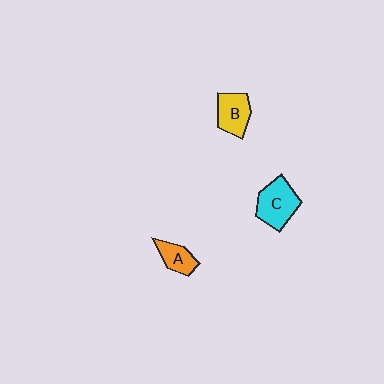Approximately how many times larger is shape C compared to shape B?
Approximately 1.3 times.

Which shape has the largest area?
Shape C (cyan).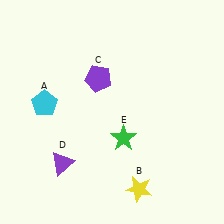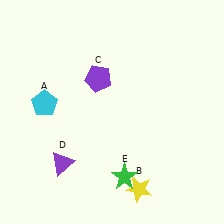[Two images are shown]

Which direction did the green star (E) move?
The green star (E) moved down.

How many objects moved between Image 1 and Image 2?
1 object moved between the two images.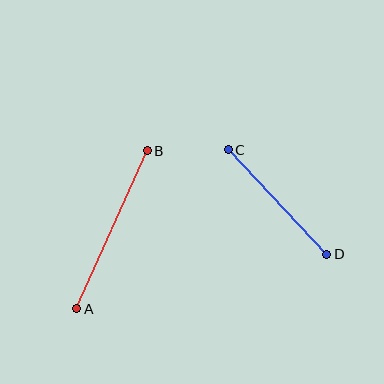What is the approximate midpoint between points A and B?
The midpoint is at approximately (112, 230) pixels.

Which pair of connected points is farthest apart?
Points A and B are farthest apart.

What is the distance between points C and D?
The distance is approximately 144 pixels.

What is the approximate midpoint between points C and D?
The midpoint is at approximately (277, 202) pixels.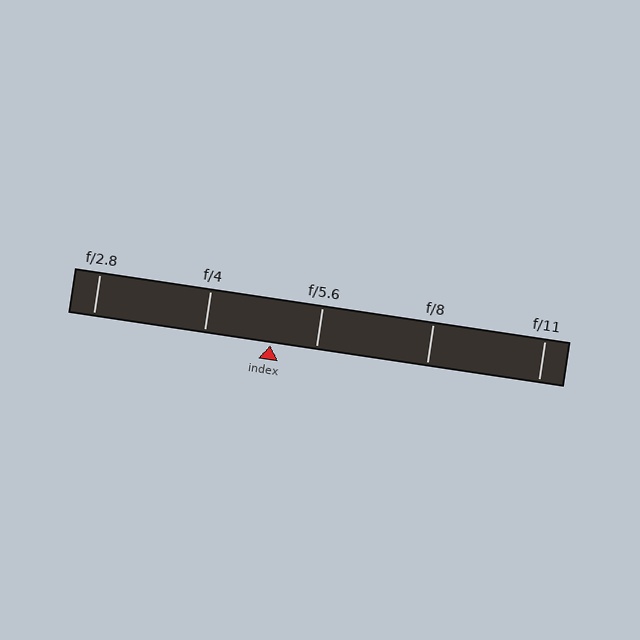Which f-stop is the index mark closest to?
The index mark is closest to f/5.6.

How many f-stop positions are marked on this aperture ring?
There are 5 f-stop positions marked.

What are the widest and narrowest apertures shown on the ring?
The widest aperture shown is f/2.8 and the narrowest is f/11.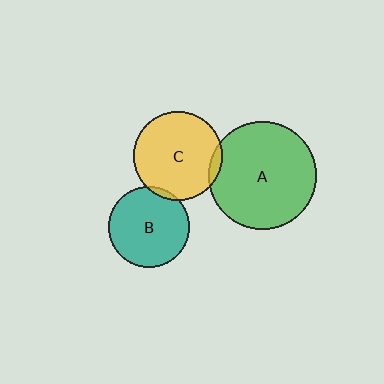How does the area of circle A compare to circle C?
Approximately 1.5 times.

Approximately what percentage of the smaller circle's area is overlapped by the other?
Approximately 5%.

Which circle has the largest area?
Circle A (green).